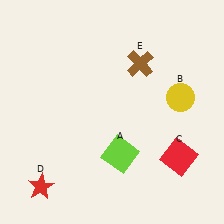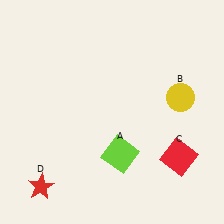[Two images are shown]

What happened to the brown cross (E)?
The brown cross (E) was removed in Image 2. It was in the top-right area of Image 1.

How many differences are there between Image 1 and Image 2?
There is 1 difference between the two images.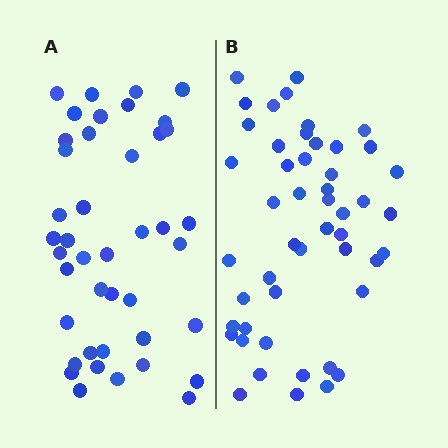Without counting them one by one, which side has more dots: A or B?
Region B (the right region) has more dots.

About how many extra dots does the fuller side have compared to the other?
Region B has roughly 8 or so more dots than region A.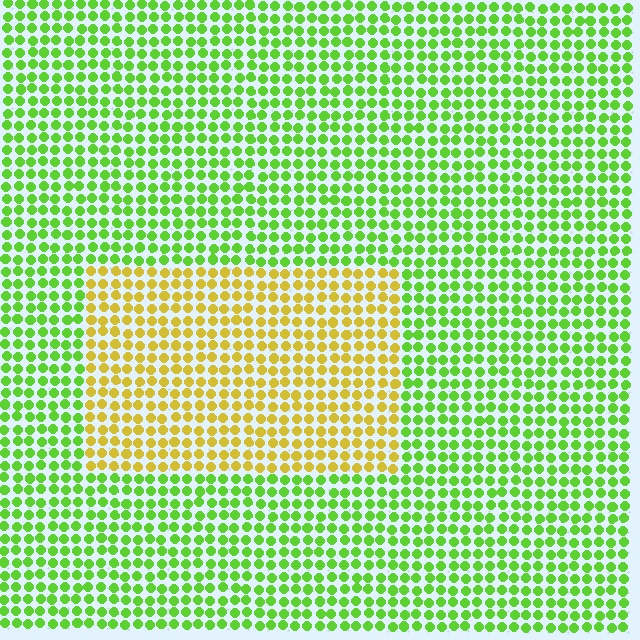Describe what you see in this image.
The image is filled with small lime elements in a uniform arrangement. A rectangle-shaped region is visible where the elements are tinted to a slightly different hue, forming a subtle color boundary.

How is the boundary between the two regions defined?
The boundary is defined purely by a slight shift in hue (about 51 degrees). Spacing, size, and orientation are identical on both sides.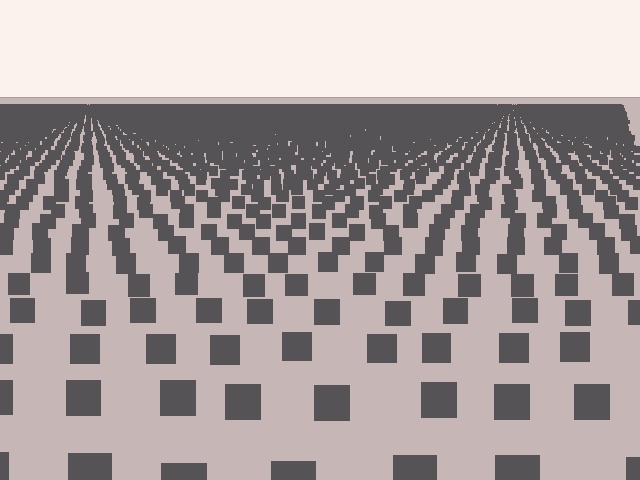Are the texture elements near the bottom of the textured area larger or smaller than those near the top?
Larger. Near the bottom, elements are closer to the viewer and appear at a bigger on-screen size.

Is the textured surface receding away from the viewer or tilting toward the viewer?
The surface is receding away from the viewer. Texture elements get smaller and denser toward the top.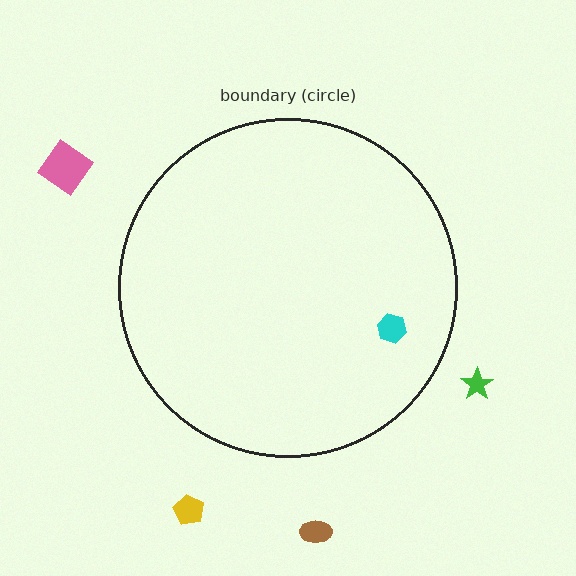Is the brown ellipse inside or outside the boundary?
Outside.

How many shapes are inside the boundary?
1 inside, 4 outside.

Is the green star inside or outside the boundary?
Outside.